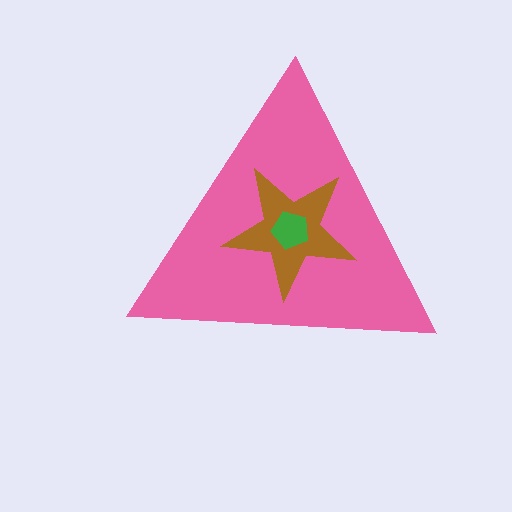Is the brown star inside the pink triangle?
Yes.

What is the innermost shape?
The green pentagon.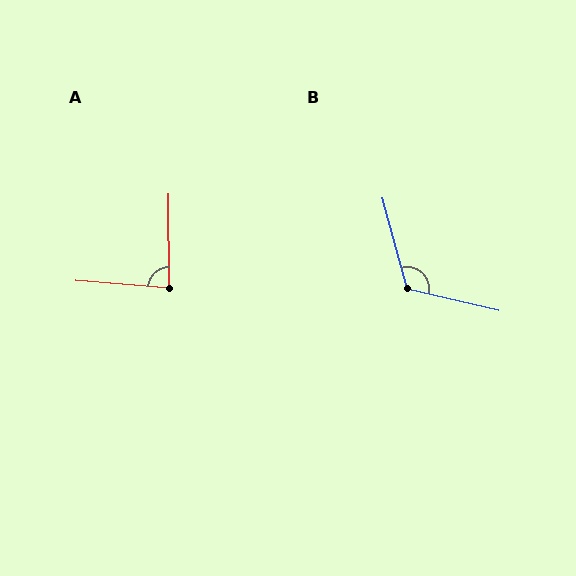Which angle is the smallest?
A, at approximately 85 degrees.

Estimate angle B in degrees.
Approximately 118 degrees.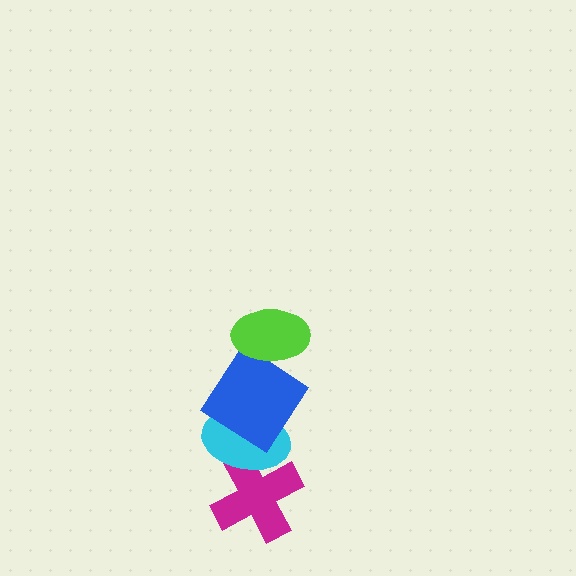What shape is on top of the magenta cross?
The cyan ellipse is on top of the magenta cross.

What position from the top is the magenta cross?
The magenta cross is 4th from the top.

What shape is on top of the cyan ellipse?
The blue diamond is on top of the cyan ellipse.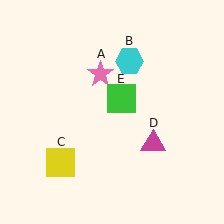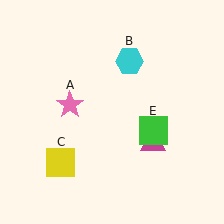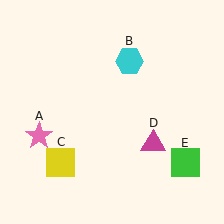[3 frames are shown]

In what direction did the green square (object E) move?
The green square (object E) moved down and to the right.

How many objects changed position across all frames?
2 objects changed position: pink star (object A), green square (object E).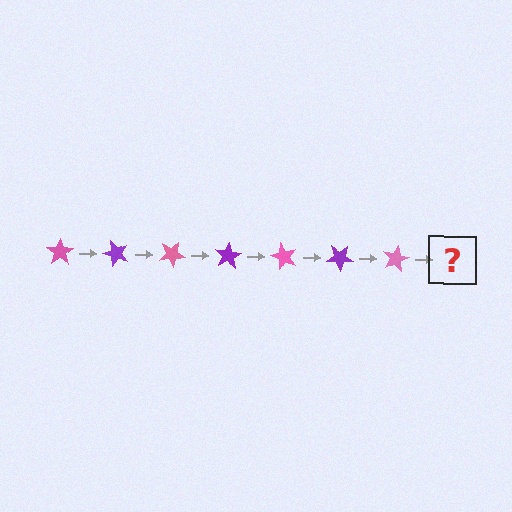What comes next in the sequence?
The next element should be a purple star, rotated 350 degrees from the start.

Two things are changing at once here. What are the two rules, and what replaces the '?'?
The two rules are that it rotates 50 degrees each step and the color cycles through pink and purple. The '?' should be a purple star, rotated 350 degrees from the start.